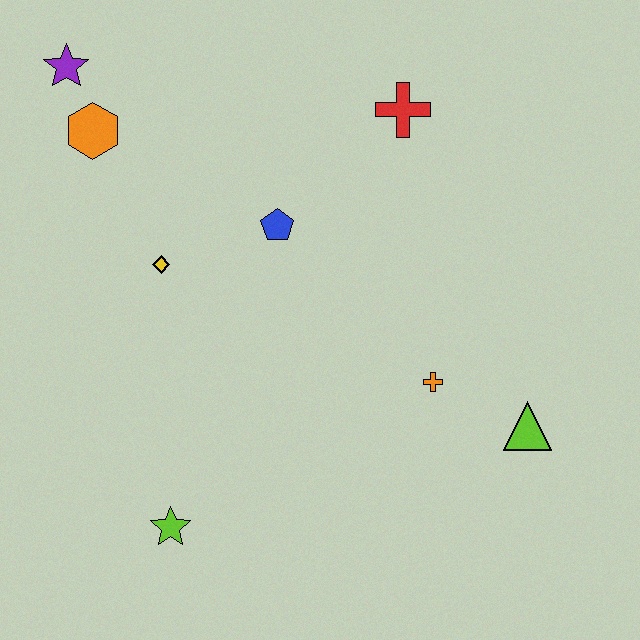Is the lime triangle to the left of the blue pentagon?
No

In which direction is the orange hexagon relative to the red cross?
The orange hexagon is to the left of the red cross.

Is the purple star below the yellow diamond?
No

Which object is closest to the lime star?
The yellow diamond is closest to the lime star.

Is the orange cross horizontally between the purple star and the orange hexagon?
No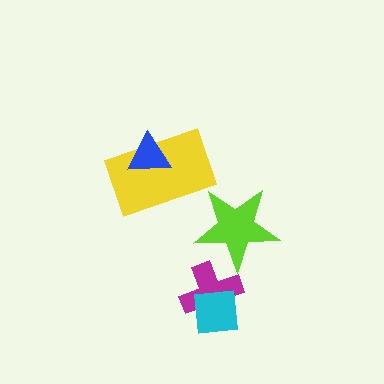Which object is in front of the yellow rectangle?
The blue triangle is in front of the yellow rectangle.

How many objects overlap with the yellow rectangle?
1 object overlaps with the yellow rectangle.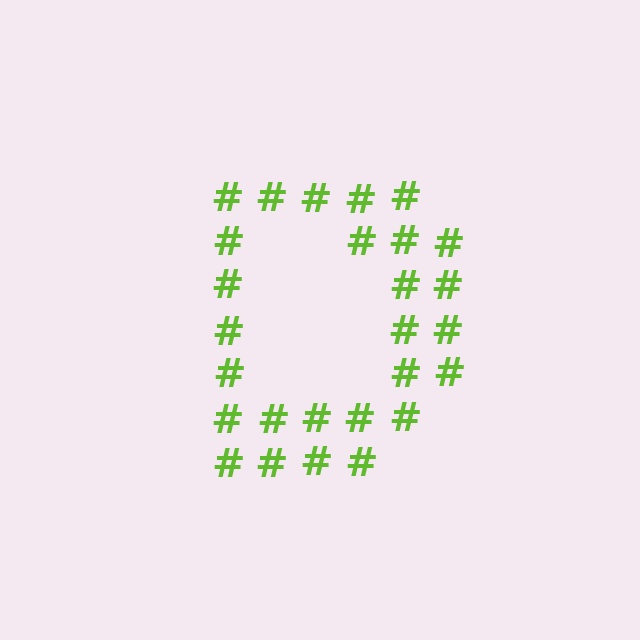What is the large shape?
The large shape is the letter D.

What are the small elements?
The small elements are hash symbols.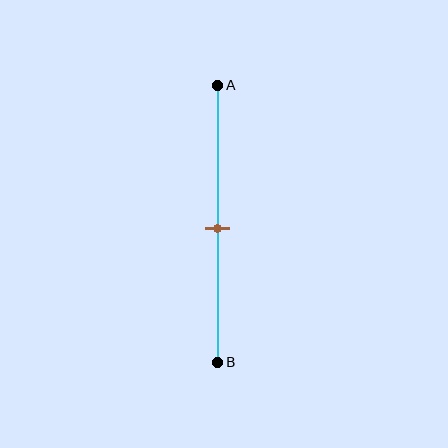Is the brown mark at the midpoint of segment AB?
Yes, the mark is approximately at the midpoint.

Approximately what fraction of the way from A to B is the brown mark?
The brown mark is approximately 50% of the way from A to B.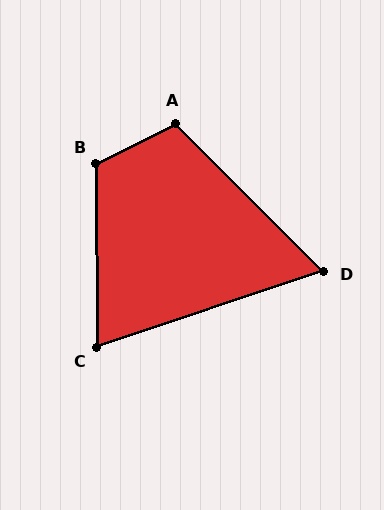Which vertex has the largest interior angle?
B, at approximately 117 degrees.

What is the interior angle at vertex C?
Approximately 72 degrees (acute).